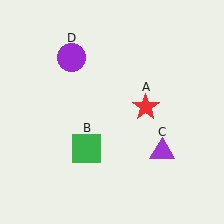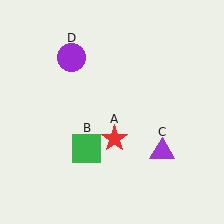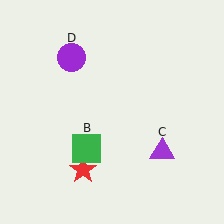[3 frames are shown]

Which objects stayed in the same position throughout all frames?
Green square (object B) and purple triangle (object C) and purple circle (object D) remained stationary.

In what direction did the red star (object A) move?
The red star (object A) moved down and to the left.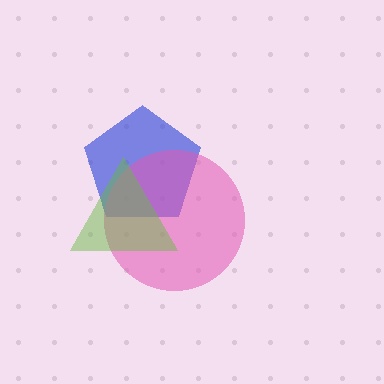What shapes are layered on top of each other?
The layered shapes are: a blue pentagon, a pink circle, a lime triangle.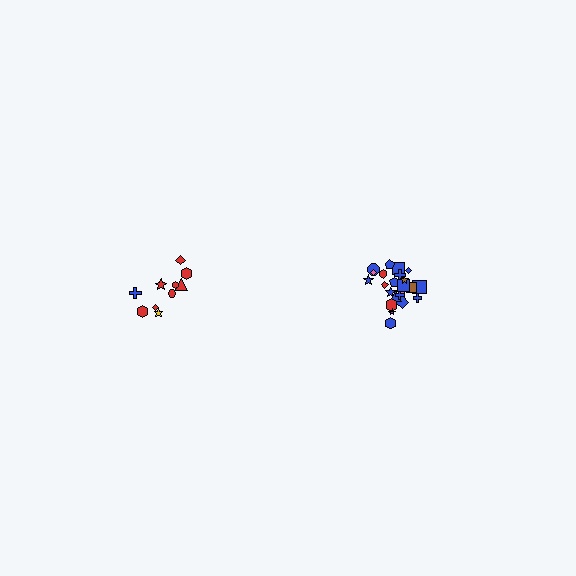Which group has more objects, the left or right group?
The right group.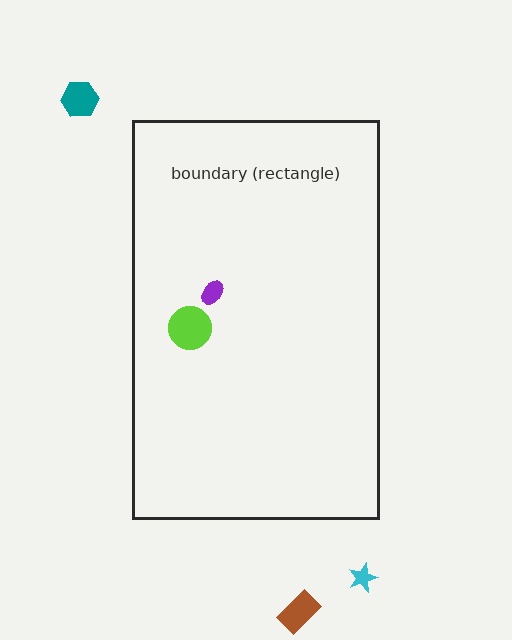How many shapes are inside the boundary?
2 inside, 3 outside.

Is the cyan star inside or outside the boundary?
Outside.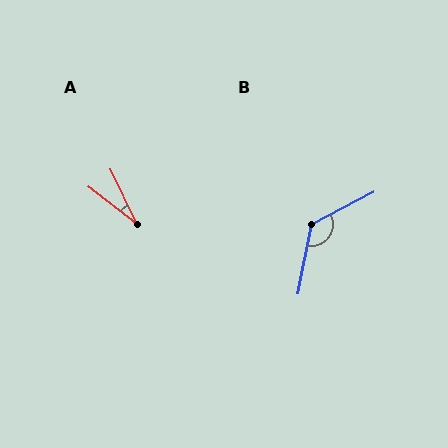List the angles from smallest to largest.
A (27°), B (129°).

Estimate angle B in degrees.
Approximately 129 degrees.